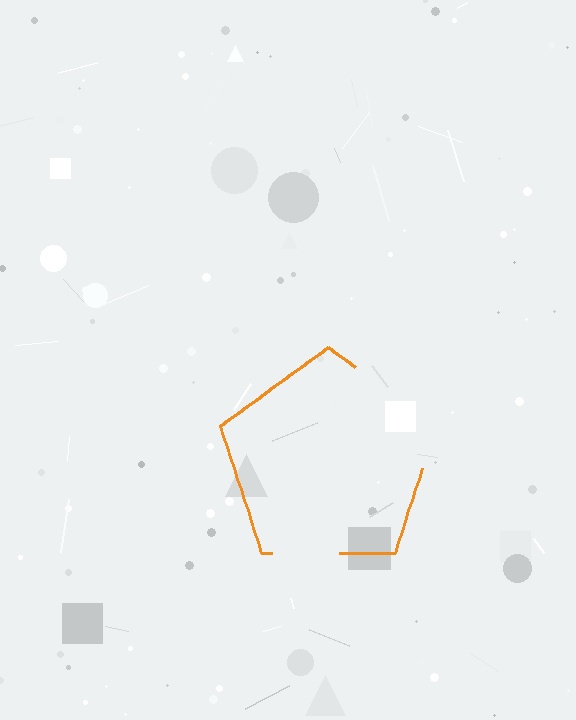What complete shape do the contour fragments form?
The contour fragments form a pentagon.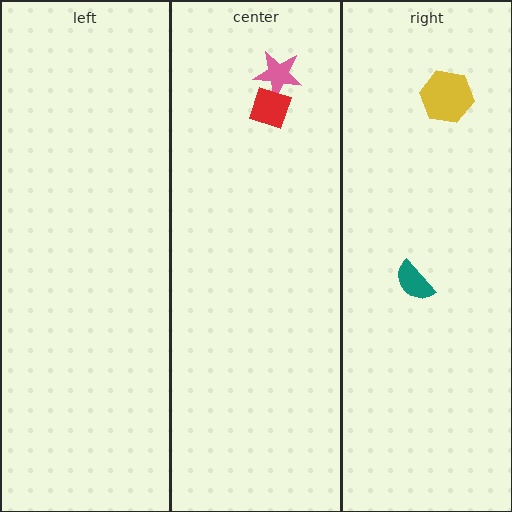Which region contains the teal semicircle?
The right region.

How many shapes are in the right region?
2.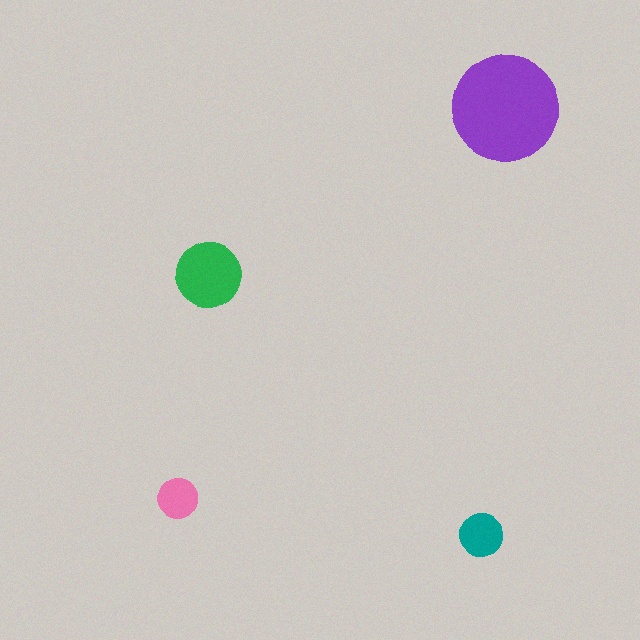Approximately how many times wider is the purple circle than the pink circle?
About 2.5 times wider.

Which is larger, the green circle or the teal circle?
The green one.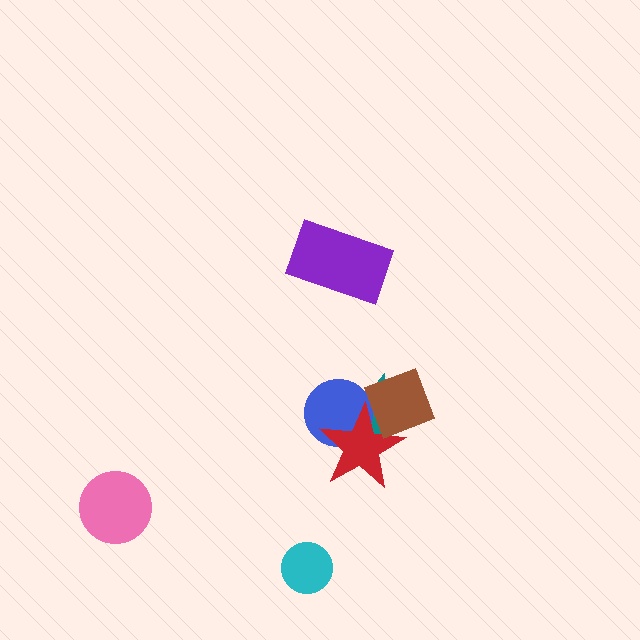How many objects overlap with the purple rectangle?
0 objects overlap with the purple rectangle.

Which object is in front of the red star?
The brown diamond is in front of the red star.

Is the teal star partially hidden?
Yes, it is partially covered by another shape.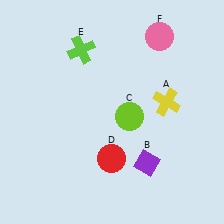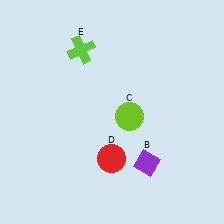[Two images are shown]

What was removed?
The pink circle (F), the yellow cross (A) were removed in Image 2.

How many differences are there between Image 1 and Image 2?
There are 2 differences between the two images.